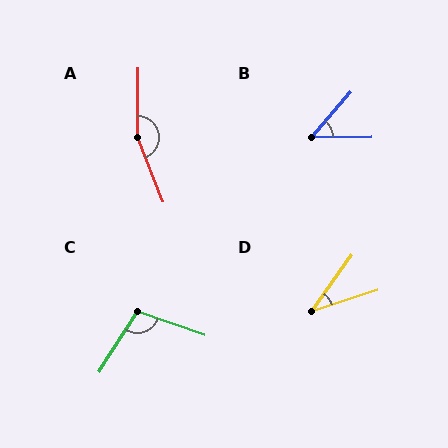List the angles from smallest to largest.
D (36°), B (49°), C (103°), A (158°).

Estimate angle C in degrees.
Approximately 103 degrees.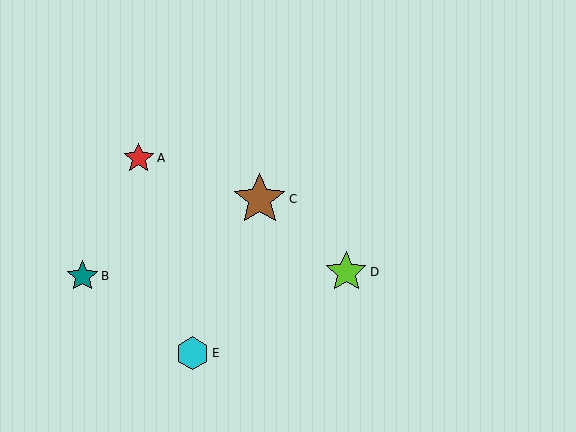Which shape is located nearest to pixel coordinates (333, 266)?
The lime star (labeled D) at (346, 272) is nearest to that location.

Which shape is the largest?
The brown star (labeled C) is the largest.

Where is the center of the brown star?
The center of the brown star is at (260, 199).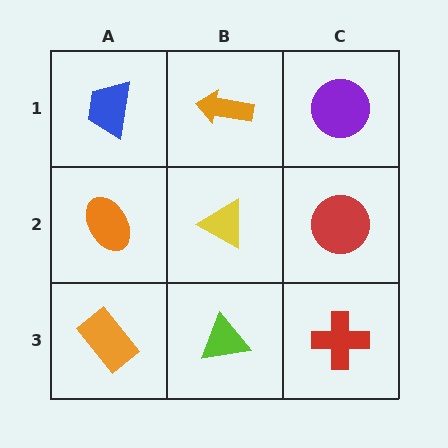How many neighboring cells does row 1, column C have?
2.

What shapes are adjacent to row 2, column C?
A purple circle (row 1, column C), a red cross (row 3, column C), a yellow triangle (row 2, column B).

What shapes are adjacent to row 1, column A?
An orange ellipse (row 2, column A), an orange arrow (row 1, column B).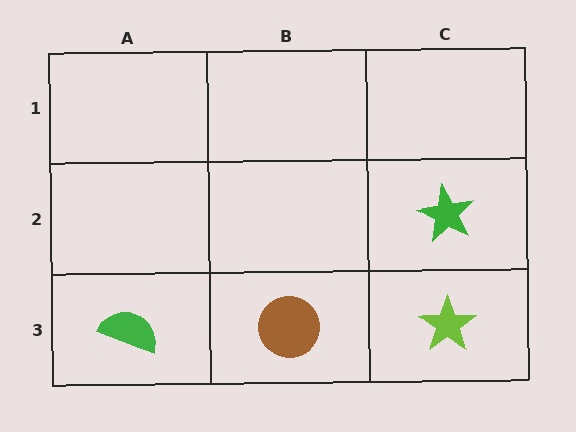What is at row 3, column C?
A lime star.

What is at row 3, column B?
A brown circle.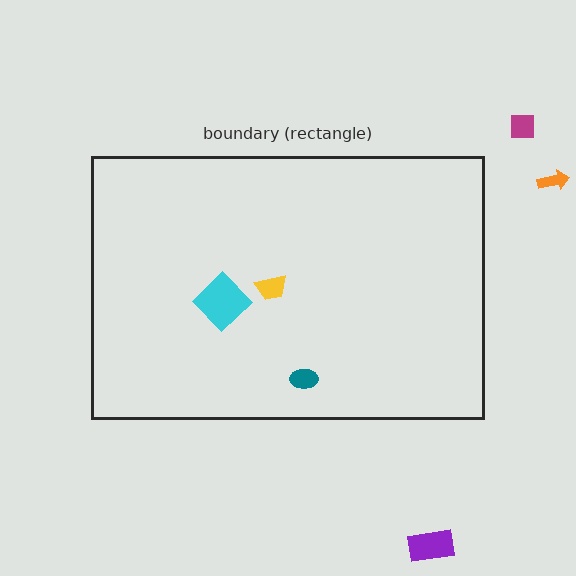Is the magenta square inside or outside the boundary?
Outside.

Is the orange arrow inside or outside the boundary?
Outside.